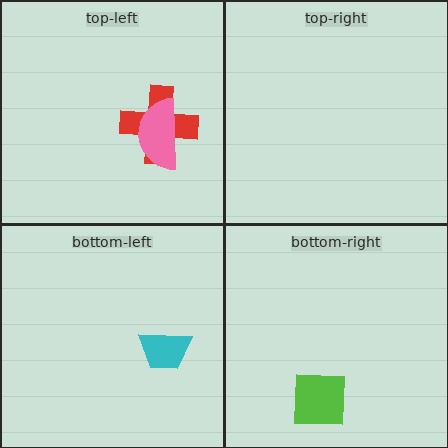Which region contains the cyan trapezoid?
The bottom-left region.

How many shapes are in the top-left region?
2.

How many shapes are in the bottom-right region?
1.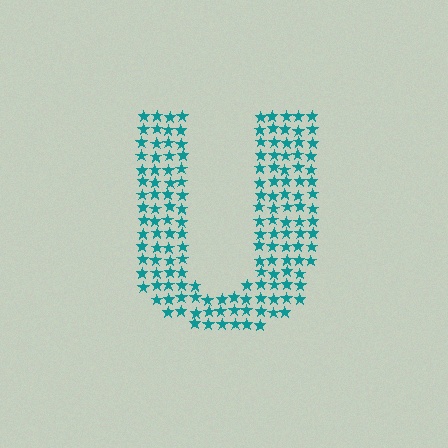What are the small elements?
The small elements are stars.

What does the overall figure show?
The overall figure shows the letter U.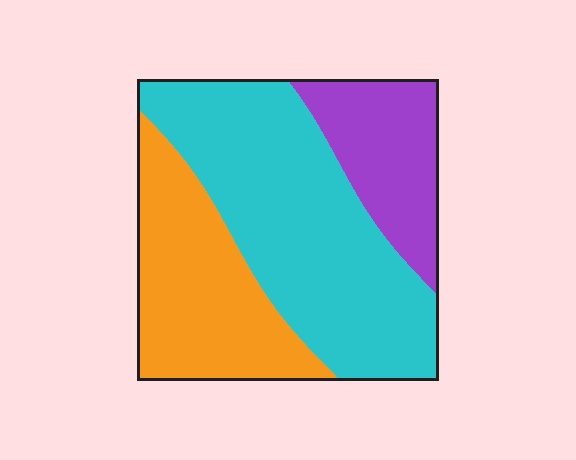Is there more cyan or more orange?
Cyan.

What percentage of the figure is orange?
Orange covers 30% of the figure.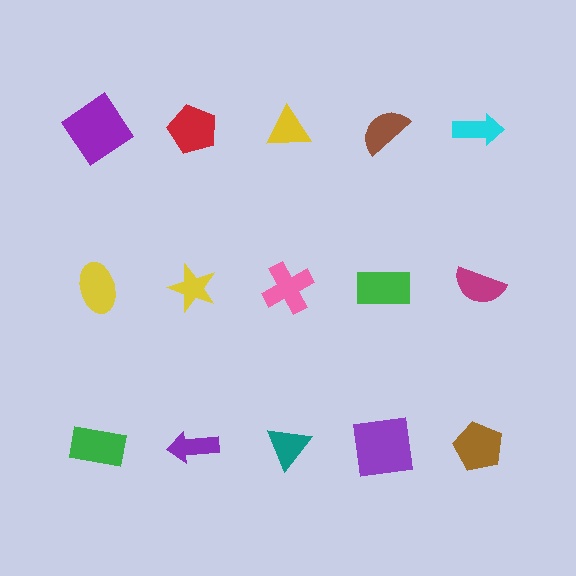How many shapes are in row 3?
5 shapes.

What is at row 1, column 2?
A red pentagon.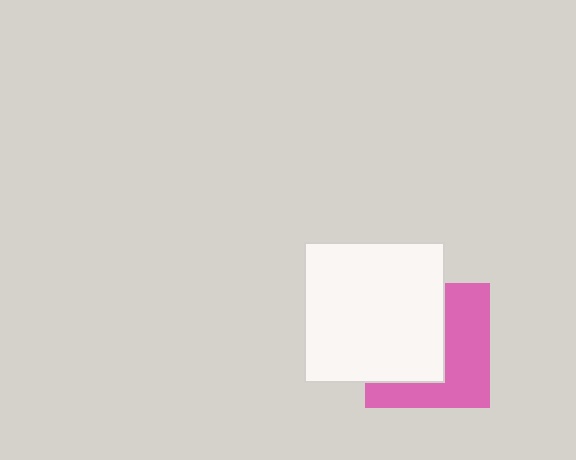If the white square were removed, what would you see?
You would see the complete pink square.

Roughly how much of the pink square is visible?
About half of it is visible (roughly 48%).